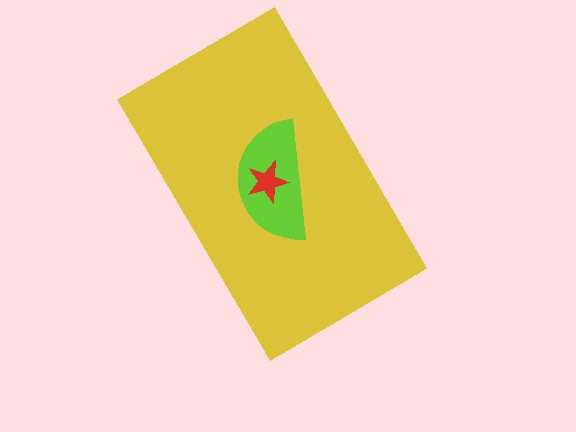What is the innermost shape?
The red star.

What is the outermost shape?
The yellow rectangle.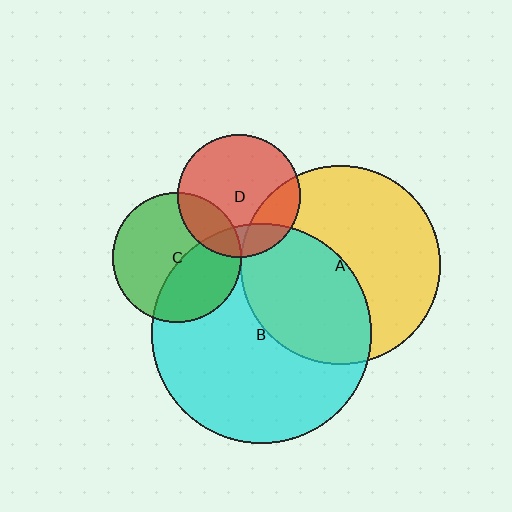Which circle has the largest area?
Circle B (cyan).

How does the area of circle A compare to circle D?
Approximately 2.6 times.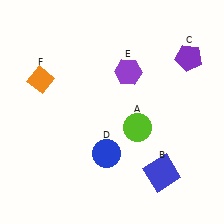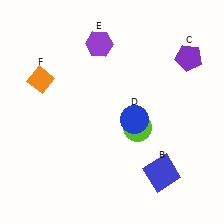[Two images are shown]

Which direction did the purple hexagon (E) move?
The purple hexagon (E) moved left.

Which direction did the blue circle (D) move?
The blue circle (D) moved up.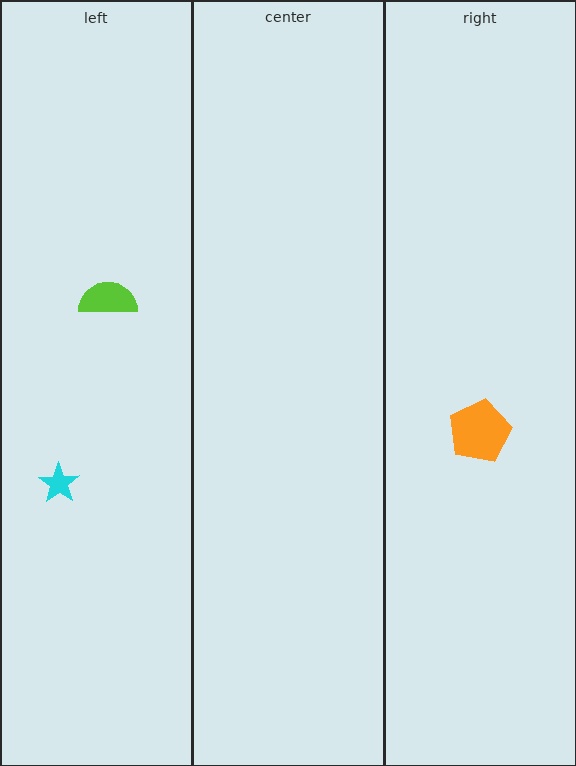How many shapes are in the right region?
1.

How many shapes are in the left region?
2.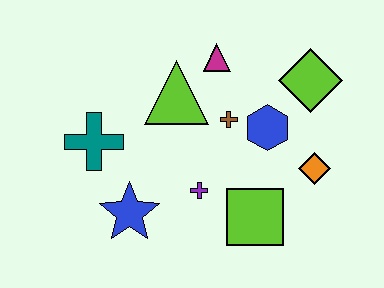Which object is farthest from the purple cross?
The lime diamond is farthest from the purple cross.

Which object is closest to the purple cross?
The lime square is closest to the purple cross.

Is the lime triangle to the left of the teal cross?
No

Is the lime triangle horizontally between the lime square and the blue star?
Yes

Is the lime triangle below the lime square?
No